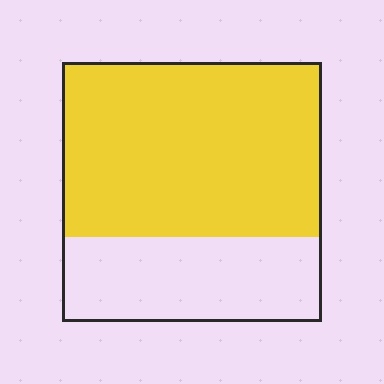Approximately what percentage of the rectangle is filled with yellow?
Approximately 65%.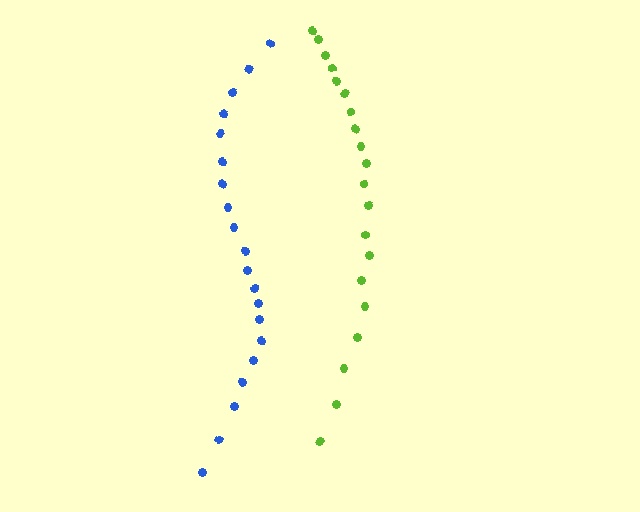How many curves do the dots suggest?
There are 2 distinct paths.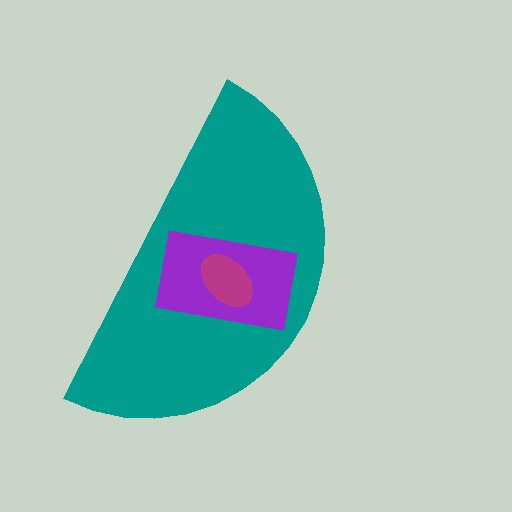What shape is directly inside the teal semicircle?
The purple rectangle.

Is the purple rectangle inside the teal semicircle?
Yes.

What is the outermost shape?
The teal semicircle.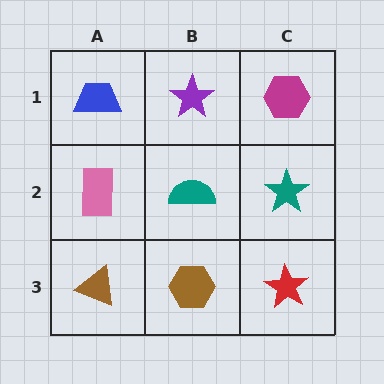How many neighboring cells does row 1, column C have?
2.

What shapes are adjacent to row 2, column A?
A blue trapezoid (row 1, column A), a brown triangle (row 3, column A), a teal semicircle (row 2, column B).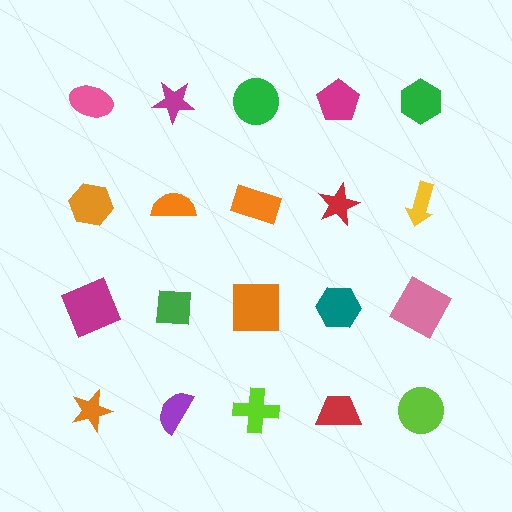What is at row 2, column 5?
A yellow arrow.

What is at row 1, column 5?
A green hexagon.